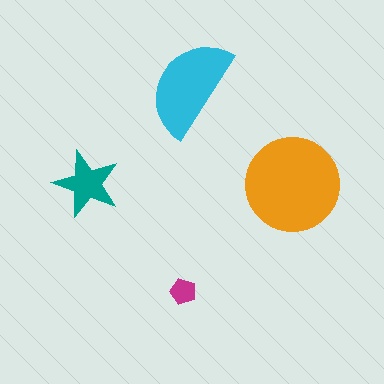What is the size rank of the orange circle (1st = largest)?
1st.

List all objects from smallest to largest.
The magenta pentagon, the teal star, the cyan semicircle, the orange circle.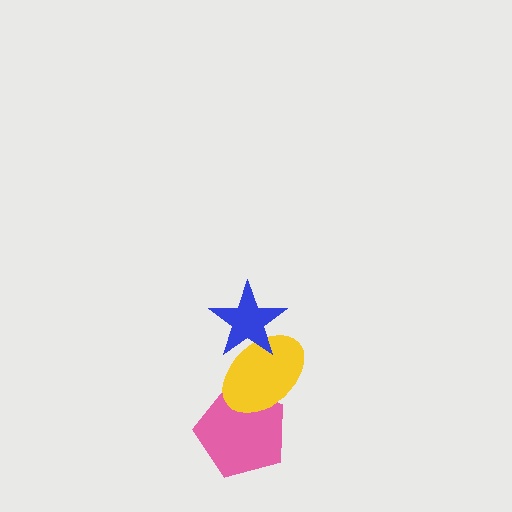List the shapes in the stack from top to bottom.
From top to bottom: the blue star, the yellow ellipse, the pink pentagon.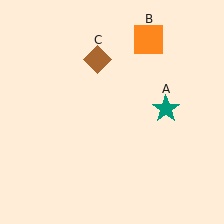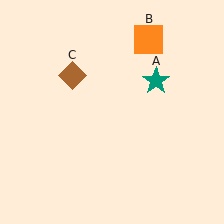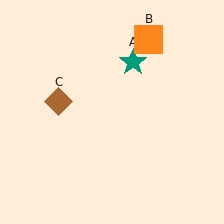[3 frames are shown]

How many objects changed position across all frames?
2 objects changed position: teal star (object A), brown diamond (object C).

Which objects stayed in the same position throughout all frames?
Orange square (object B) remained stationary.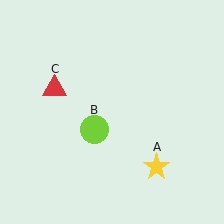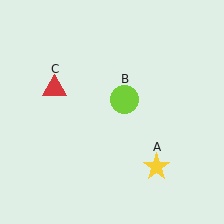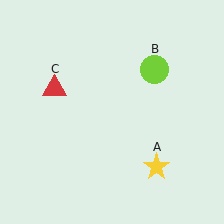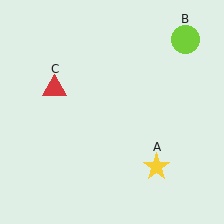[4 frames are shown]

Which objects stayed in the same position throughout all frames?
Yellow star (object A) and red triangle (object C) remained stationary.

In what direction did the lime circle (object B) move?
The lime circle (object B) moved up and to the right.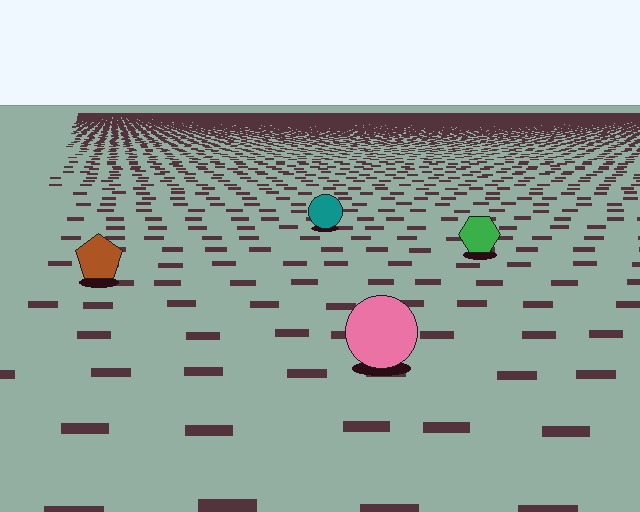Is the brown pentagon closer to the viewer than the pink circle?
No. The pink circle is closer — you can tell from the texture gradient: the ground texture is coarser near it.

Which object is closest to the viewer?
The pink circle is closest. The texture marks near it are larger and more spread out.